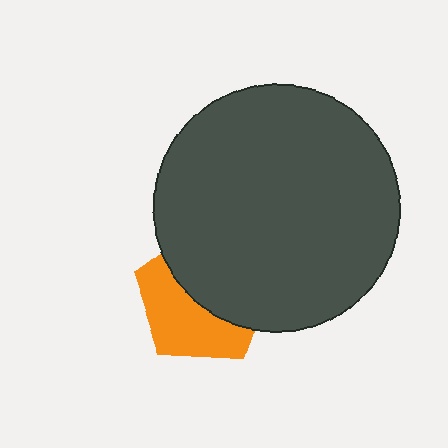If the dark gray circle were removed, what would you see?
You would see the complete orange pentagon.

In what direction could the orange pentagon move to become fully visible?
The orange pentagon could move down. That would shift it out from behind the dark gray circle entirely.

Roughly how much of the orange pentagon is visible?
About half of it is visible (roughly 47%).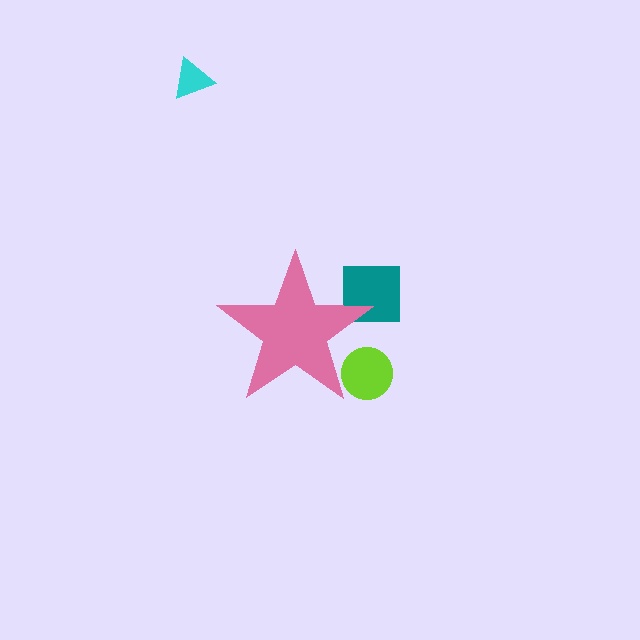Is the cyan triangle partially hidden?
No, the cyan triangle is fully visible.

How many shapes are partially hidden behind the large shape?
2 shapes are partially hidden.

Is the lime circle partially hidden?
Yes, the lime circle is partially hidden behind the pink star.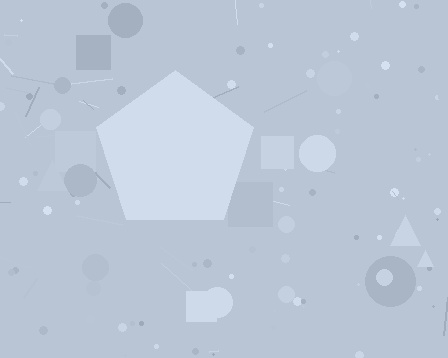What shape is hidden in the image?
A pentagon is hidden in the image.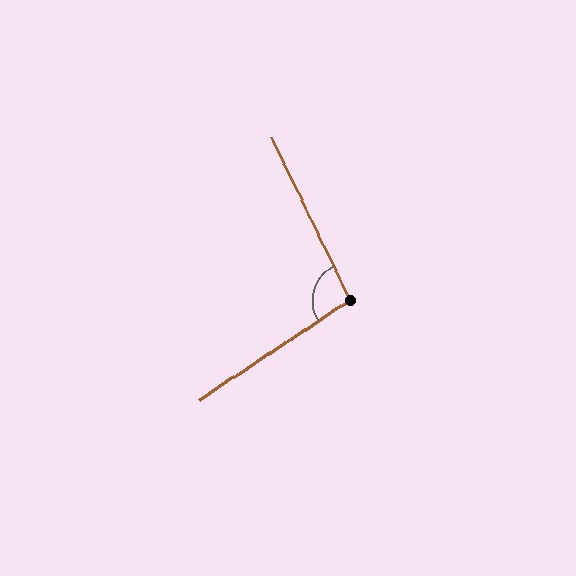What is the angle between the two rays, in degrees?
Approximately 98 degrees.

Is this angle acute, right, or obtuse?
It is obtuse.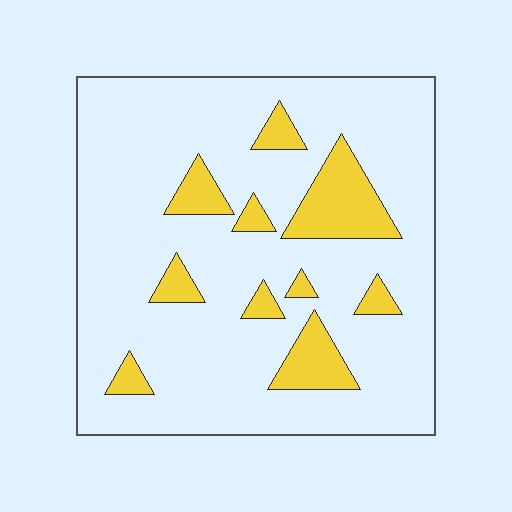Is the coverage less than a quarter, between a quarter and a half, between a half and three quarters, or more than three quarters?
Less than a quarter.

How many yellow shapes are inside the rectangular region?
10.